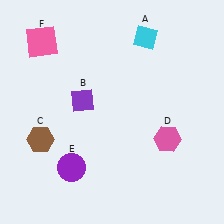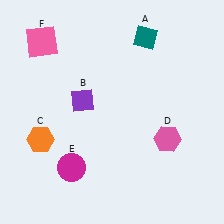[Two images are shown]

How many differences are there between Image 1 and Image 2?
There are 3 differences between the two images.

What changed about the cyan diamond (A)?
In Image 1, A is cyan. In Image 2, it changed to teal.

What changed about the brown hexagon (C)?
In Image 1, C is brown. In Image 2, it changed to orange.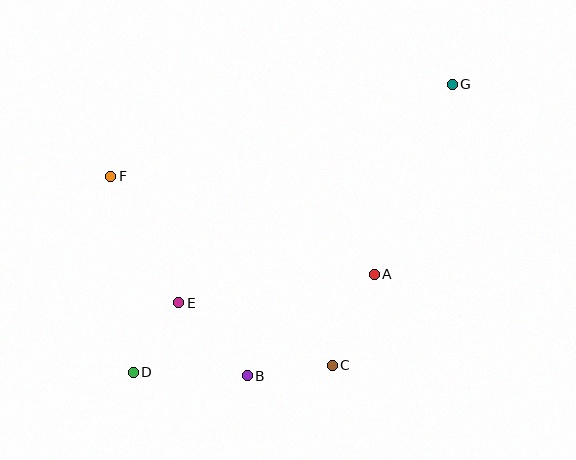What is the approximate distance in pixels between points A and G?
The distance between A and G is approximately 205 pixels.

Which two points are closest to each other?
Points D and E are closest to each other.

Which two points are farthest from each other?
Points D and G are farthest from each other.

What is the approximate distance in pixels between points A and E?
The distance between A and E is approximately 198 pixels.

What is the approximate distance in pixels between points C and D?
The distance between C and D is approximately 199 pixels.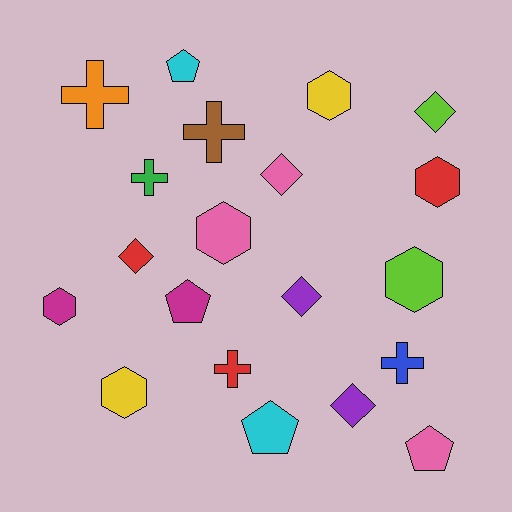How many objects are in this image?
There are 20 objects.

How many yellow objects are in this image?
There are 2 yellow objects.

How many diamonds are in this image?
There are 5 diamonds.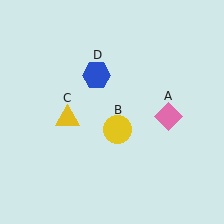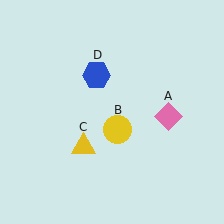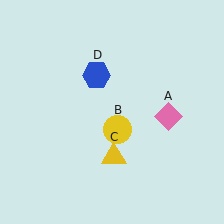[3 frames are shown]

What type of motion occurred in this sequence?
The yellow triangle (object C) rotated counterclockwise around the center of the scene.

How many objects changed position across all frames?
1 object changed position: yellow triangle (object C).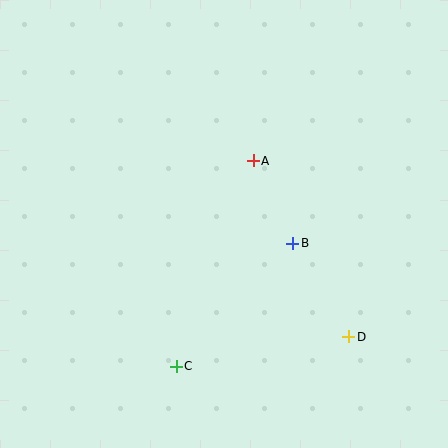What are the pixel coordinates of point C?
Point C is at (176, 366).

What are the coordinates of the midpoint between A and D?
The midpoint between A and D is at (301, 249).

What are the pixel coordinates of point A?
Point A is at (253, 161).